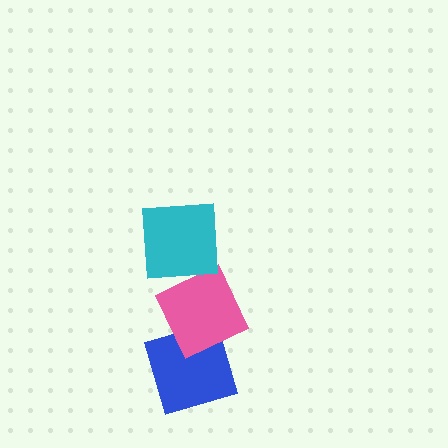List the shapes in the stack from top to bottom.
From top to bottom: the cyan square, the pink diamond, the blue diamond.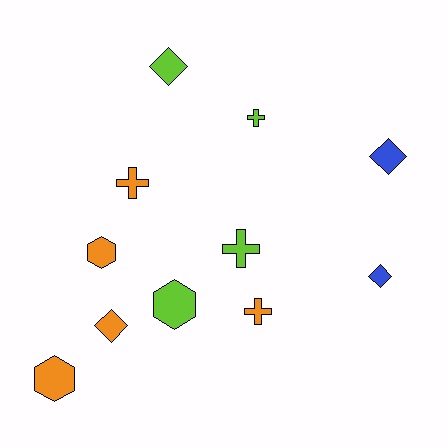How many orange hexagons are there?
There are 2 orange hexagons.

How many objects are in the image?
There are 11 objects.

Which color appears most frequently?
Orange, with 5 objects.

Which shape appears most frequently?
Diamond, with 4 objects.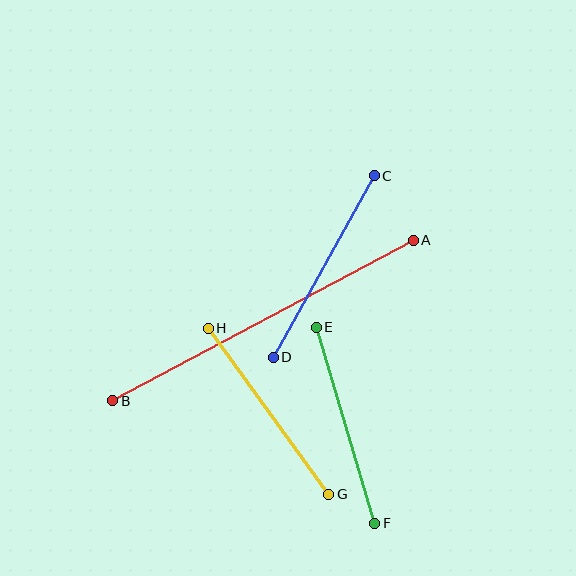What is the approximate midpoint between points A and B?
The midpoint is at approximately (263, 321) pixels.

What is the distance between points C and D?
The distance is approximately 208 pixels.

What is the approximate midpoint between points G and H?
The midpoint is at approximately (269, 411) pixels.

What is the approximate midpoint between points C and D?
The midpoint is at approximately (324, 267) pixels.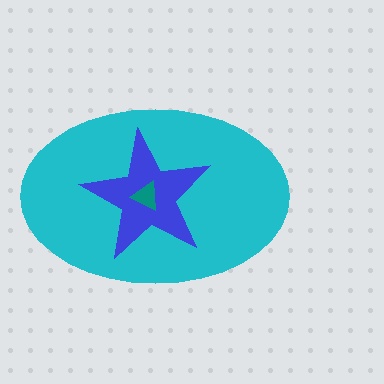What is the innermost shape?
The teal triangle.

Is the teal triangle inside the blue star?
Yes.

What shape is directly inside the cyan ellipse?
The blue star.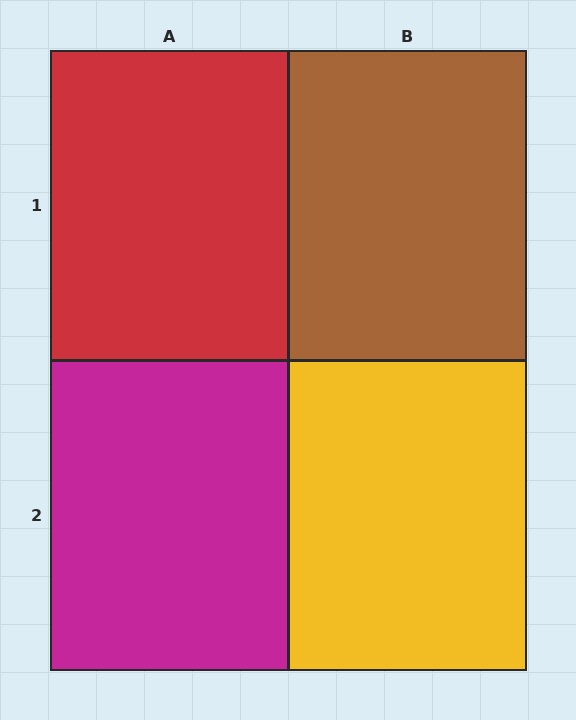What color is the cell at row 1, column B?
Brown.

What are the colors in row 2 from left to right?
Magenta, yellow.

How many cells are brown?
1 cell is brown.